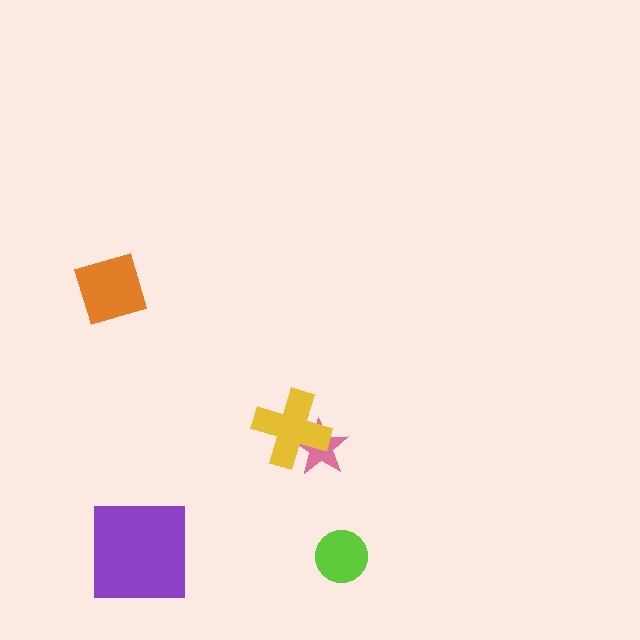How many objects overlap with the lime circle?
0 objects overlap with the lime circle.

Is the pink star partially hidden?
Yes, it is partially covered by another shape.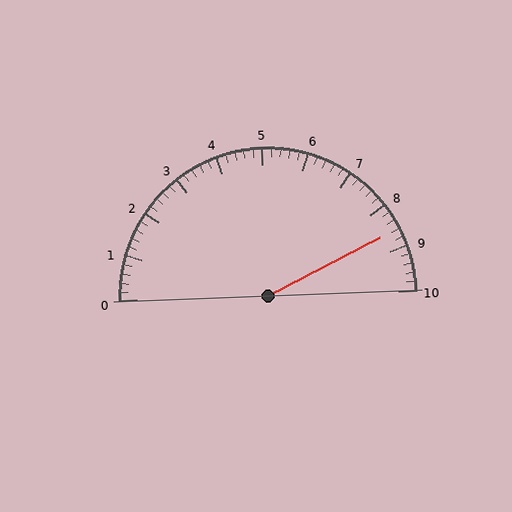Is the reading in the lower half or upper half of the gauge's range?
The reading is in the upper half of the range (0 to 10).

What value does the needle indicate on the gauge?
The needle indicates approximately 8.6.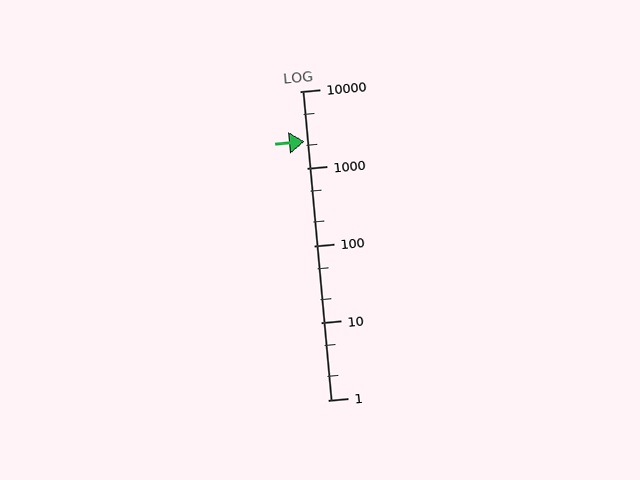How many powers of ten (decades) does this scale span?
The scale spans 4 decades, from 1 to 10000.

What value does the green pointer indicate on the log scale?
The pointer indicates approximately 2200.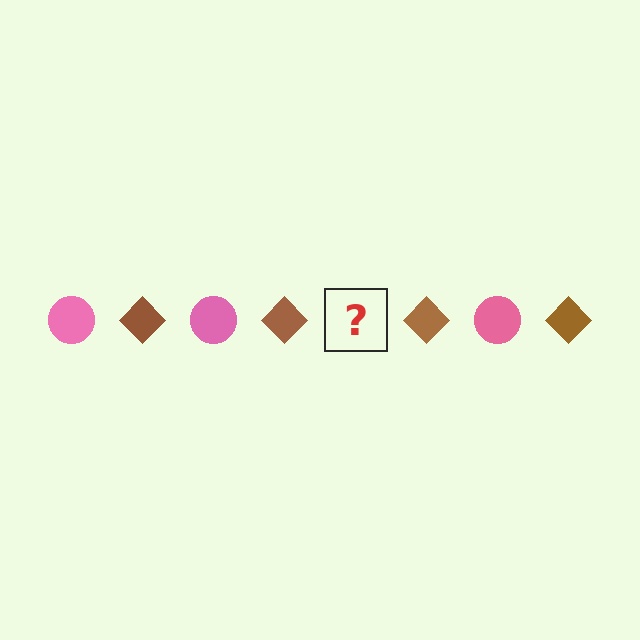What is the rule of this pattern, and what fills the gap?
The rule is that the pattern alternates between pink circle and brown diamond. The gap should be filled with a pink circle.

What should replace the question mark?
The question mark should be replaced with a pink circle.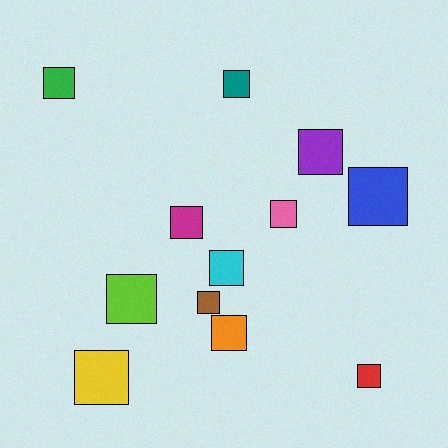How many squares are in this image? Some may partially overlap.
There are 12 squares.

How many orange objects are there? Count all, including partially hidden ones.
There is 1 orange object.